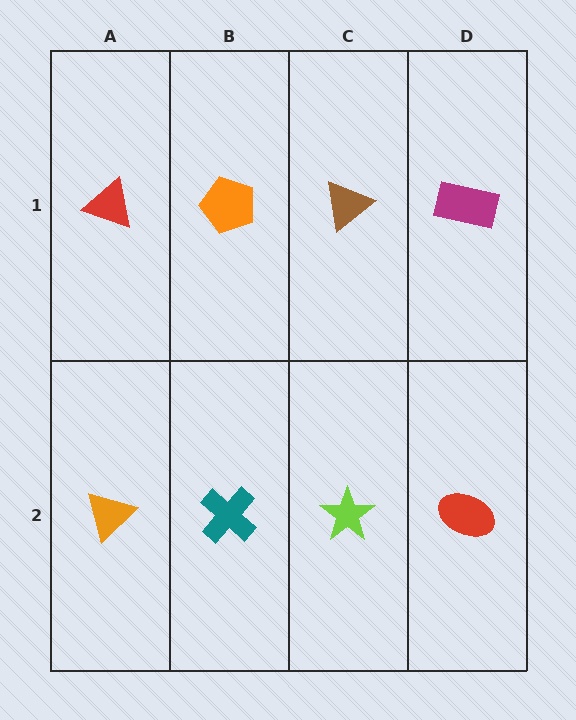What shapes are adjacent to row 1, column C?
A lime star (row 2, column C), an orange pentagon (row 1, column B), a magenta rectangle (row 1, column D).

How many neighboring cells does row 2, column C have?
3.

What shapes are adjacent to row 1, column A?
An orange triangle (row 2, column A), an orange pentagon (row 1, column B).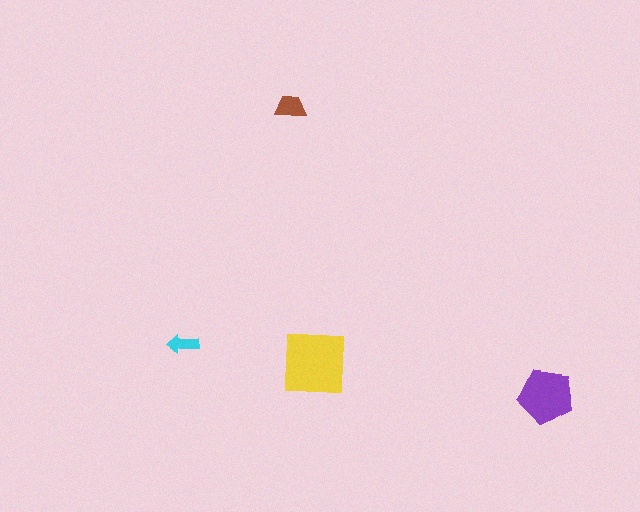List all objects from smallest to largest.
The cyan arrow, the brown trapezoid, the purple pentagon, the yellow square.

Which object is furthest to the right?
The purple pentagon is rightmost.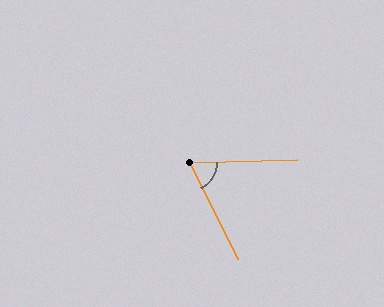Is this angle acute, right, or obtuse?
It is acute.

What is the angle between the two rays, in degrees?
Approximately 65 degrees.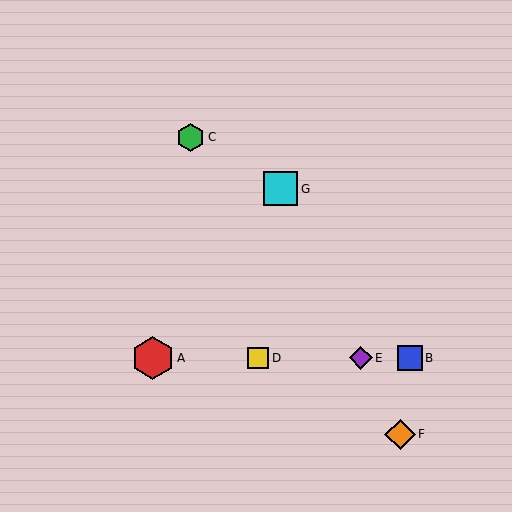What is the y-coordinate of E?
Object E is at y≈358.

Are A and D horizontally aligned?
Yes, both are at y≈358.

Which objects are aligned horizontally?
Objects A, B, D, E are aligned horizontally.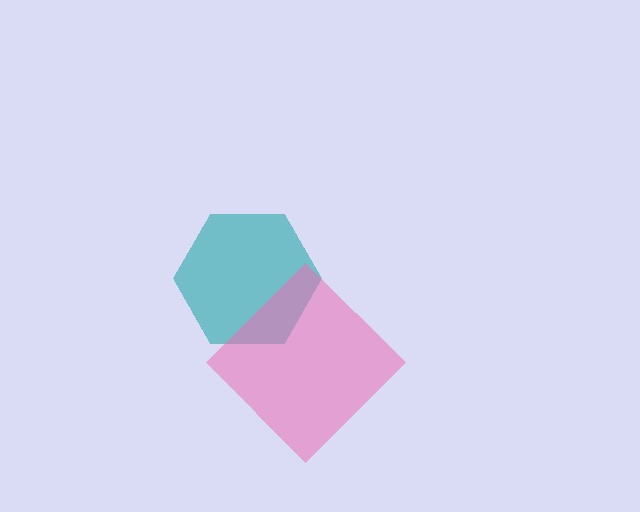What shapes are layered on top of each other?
The layered shapes are: a teal hexagon, a pink diamond.